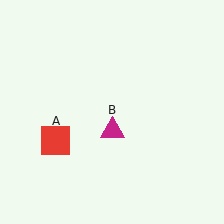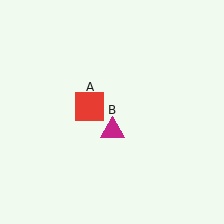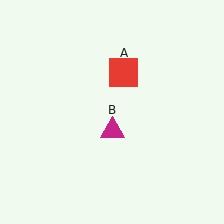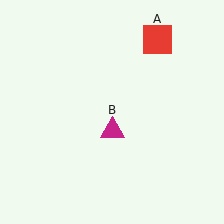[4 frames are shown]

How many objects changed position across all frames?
1 object changed position: red square (object A).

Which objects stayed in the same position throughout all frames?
Magenta triangle (object B) remained stationary.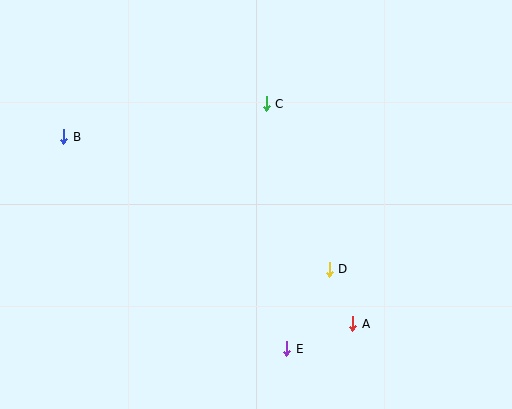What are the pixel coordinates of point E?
Point E is at (287, 349).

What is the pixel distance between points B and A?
The distance between B and A is 344 pixels.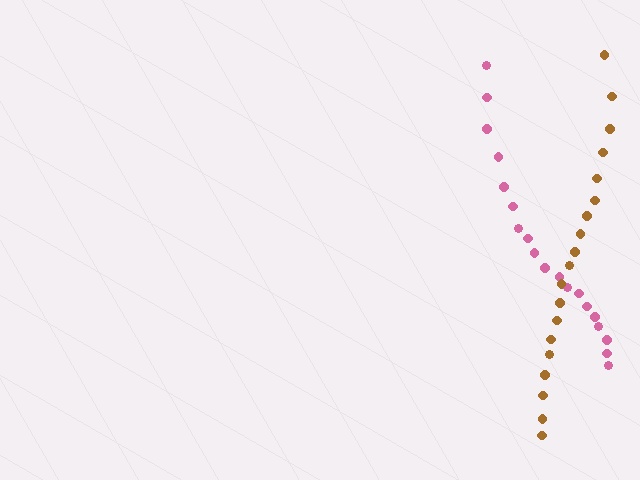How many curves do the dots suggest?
There are 2 distinct paths.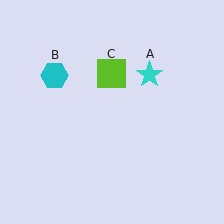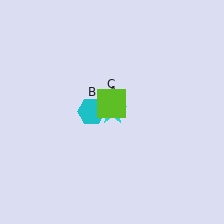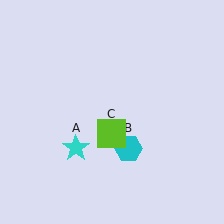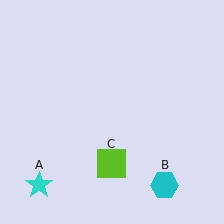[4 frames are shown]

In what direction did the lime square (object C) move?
The lime square (object C) moved down.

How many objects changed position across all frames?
3 objects changed position: cyan star (object A), cyan hexagon (object B), lime square (object C).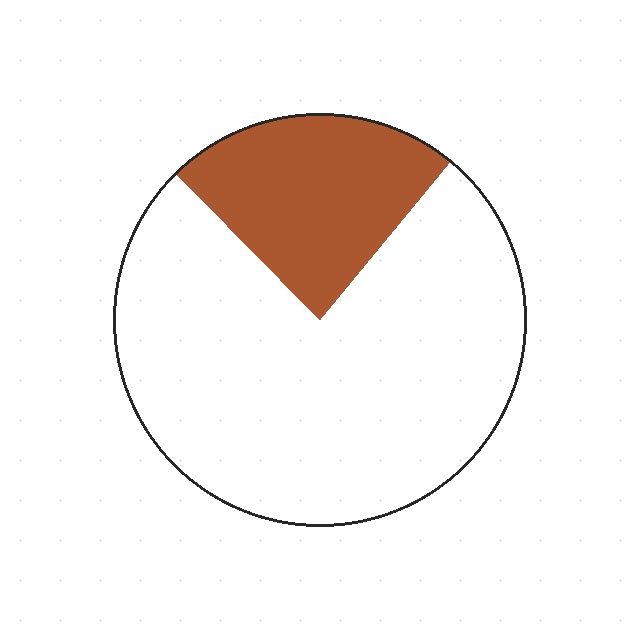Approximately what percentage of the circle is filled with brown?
Approximately 25%.